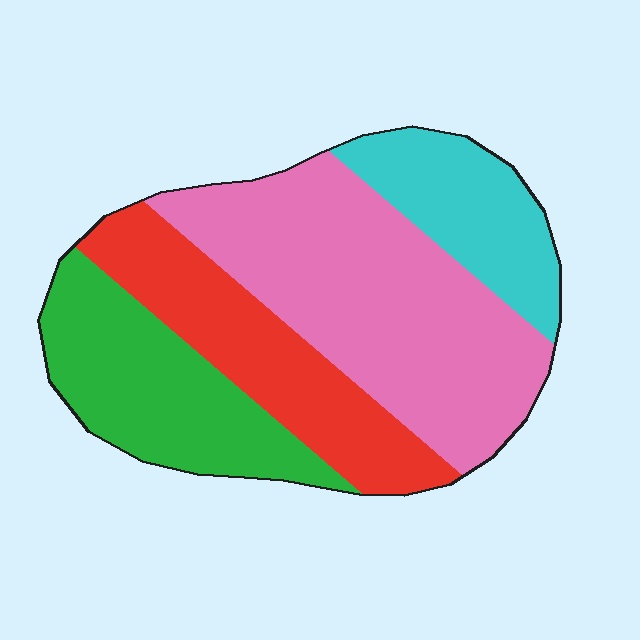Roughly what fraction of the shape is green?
Green takes up less than a quarter of the shape.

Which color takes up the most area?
Pink, at roughly 40%.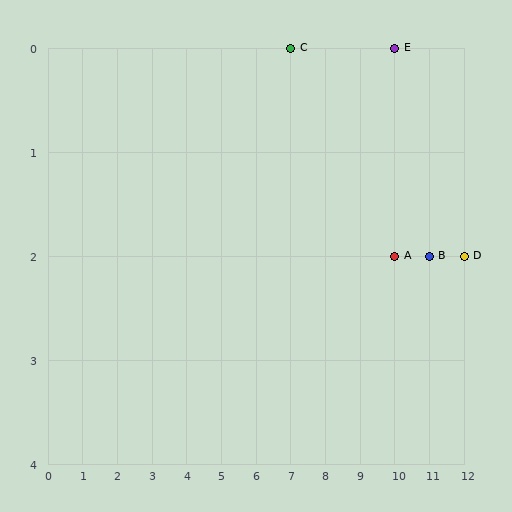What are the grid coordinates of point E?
Point E is at grid coordinates (10, 0).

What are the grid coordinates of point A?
Point A is at grid coordinates (10, 2).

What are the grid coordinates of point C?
Point C is at grid coordinates (7, 0).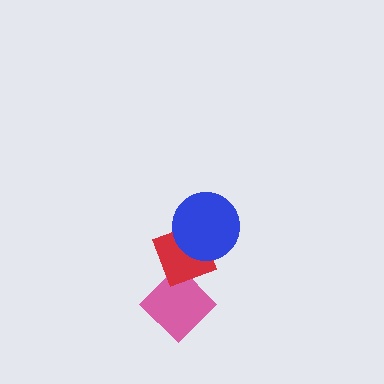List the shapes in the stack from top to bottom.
From top to bottom: the blue circle, the red diamond, the pink diamond.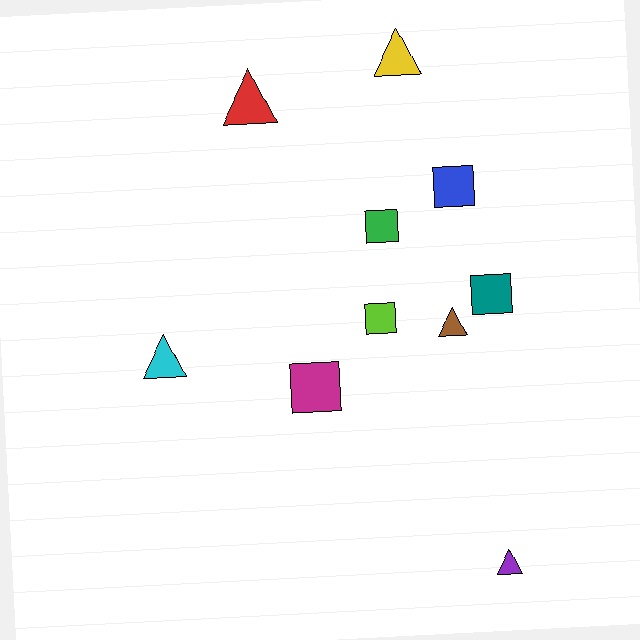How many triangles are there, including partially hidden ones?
There are 5 triangles.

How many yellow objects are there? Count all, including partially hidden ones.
There is 1 yellow object.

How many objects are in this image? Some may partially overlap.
There are 10 objects.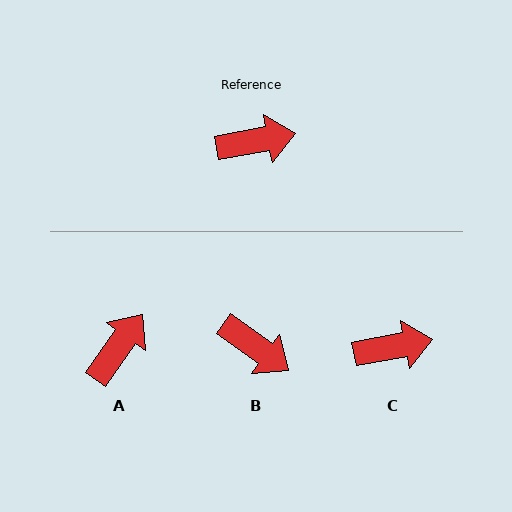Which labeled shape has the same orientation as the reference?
C.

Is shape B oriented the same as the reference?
No, it is off by about 46 degrees.